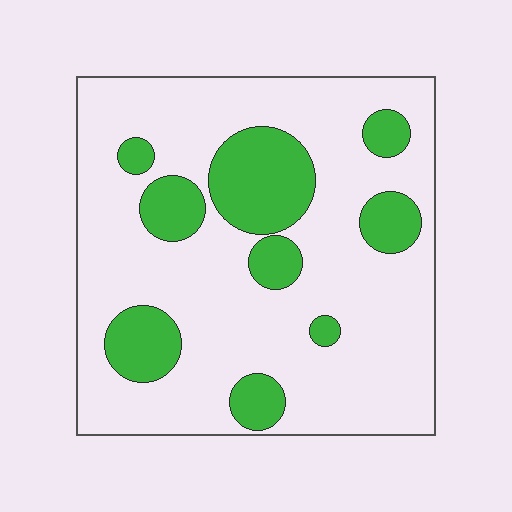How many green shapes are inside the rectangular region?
9.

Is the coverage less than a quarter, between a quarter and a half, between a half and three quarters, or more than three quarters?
Less than a quarter.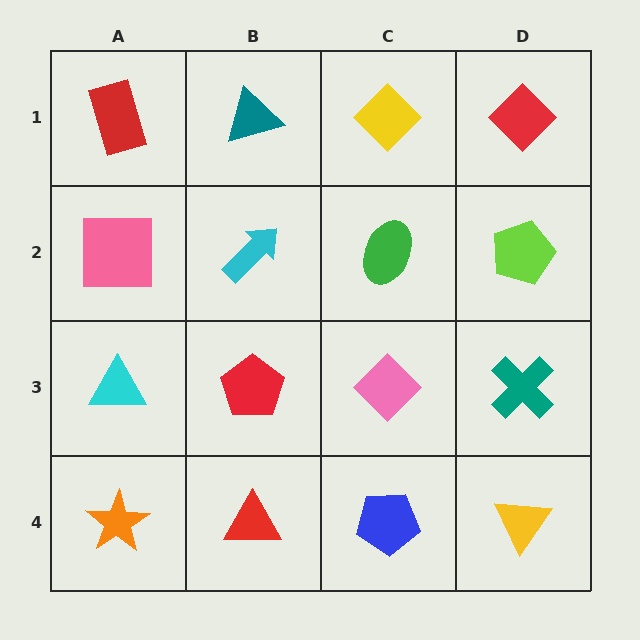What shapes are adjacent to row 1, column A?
A pink square (row 2, column A), a teal triangle (row 1, column B).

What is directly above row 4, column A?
A cyan triangle.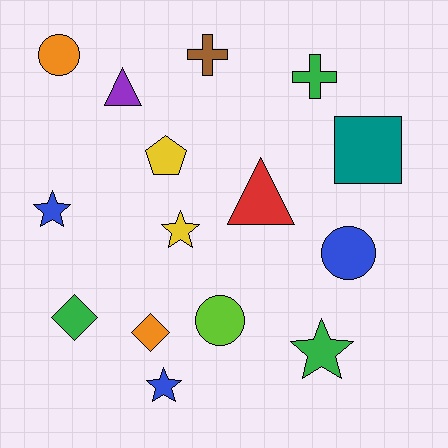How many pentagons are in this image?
There is 1 pentagon.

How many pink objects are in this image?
There are no pink objects.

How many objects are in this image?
There are 15 objects.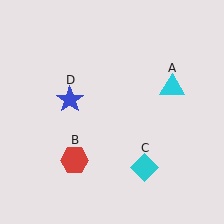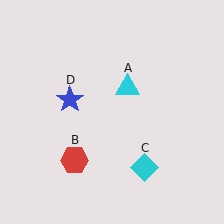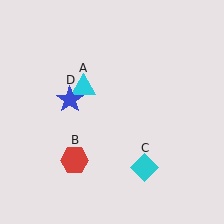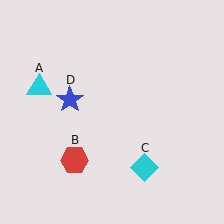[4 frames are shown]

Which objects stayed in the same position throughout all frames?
Red hexagon (object B) and cyan diamond (object C) and blue star (object D) remained stationary.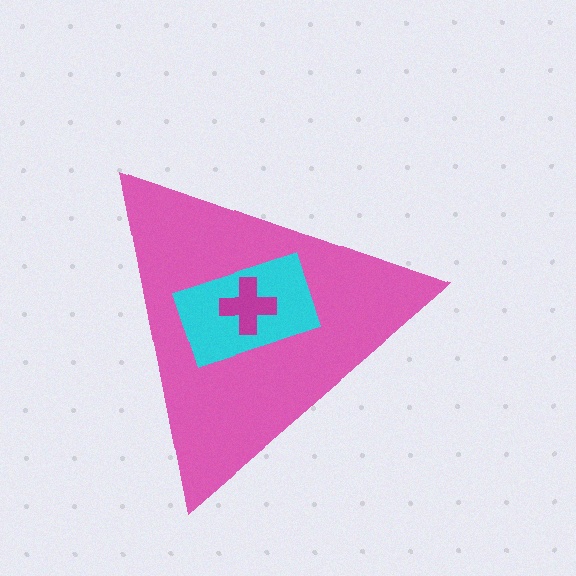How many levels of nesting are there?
3.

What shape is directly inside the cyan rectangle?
The magenta cross.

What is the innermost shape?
The magenta cross.